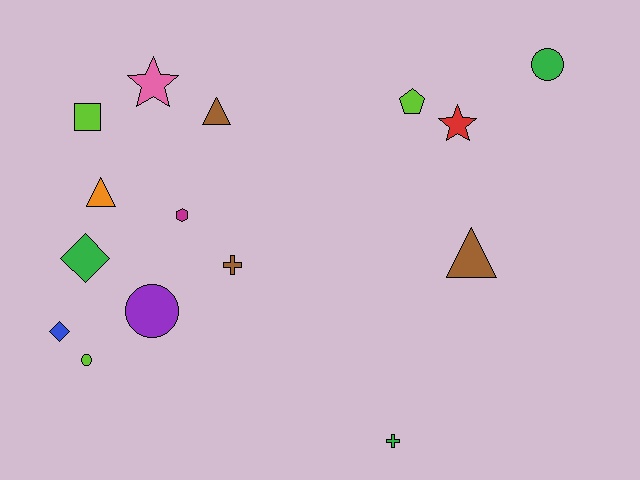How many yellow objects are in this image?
There are no yellow objects.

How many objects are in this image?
There are 15 objects.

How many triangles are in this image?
There are 3 triangles.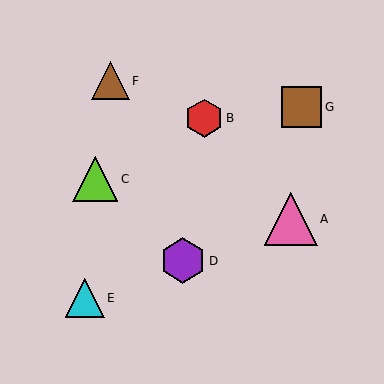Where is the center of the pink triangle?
The center of the pink triangle is at (291, 219).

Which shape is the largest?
The pink triangle (labeled A) is the largest.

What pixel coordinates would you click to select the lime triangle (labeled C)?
Click at (95, 179) to select the lime triangle C.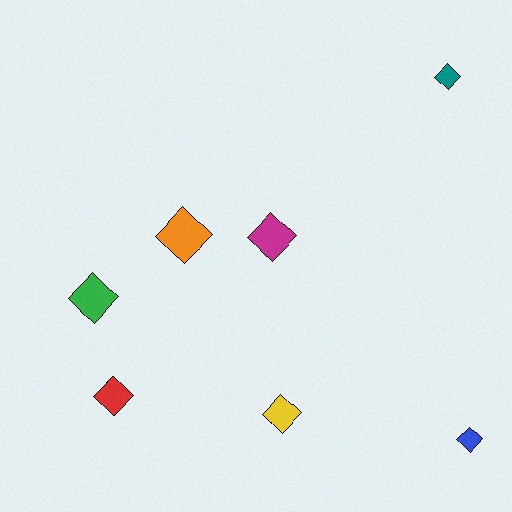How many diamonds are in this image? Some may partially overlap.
There are 7 diamonds.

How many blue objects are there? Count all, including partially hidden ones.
There is 1 blue object.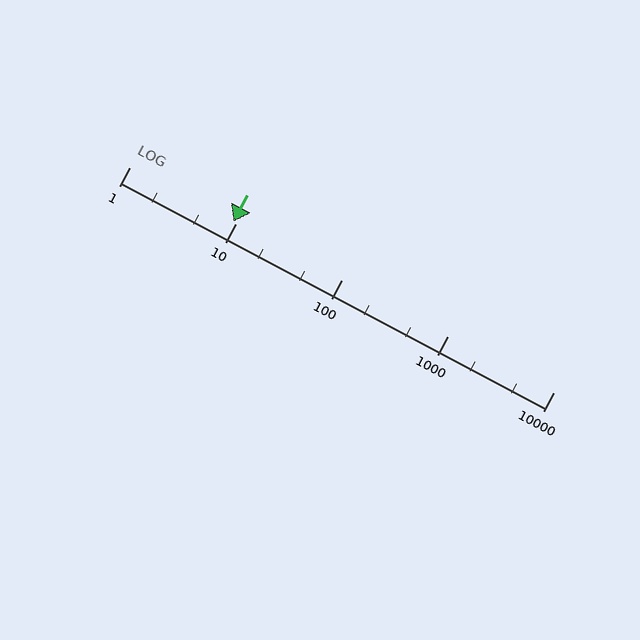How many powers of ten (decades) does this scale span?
The scale spans 4 decades, from 1 to 10000.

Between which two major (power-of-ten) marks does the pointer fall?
The pointer is between 1 and 10.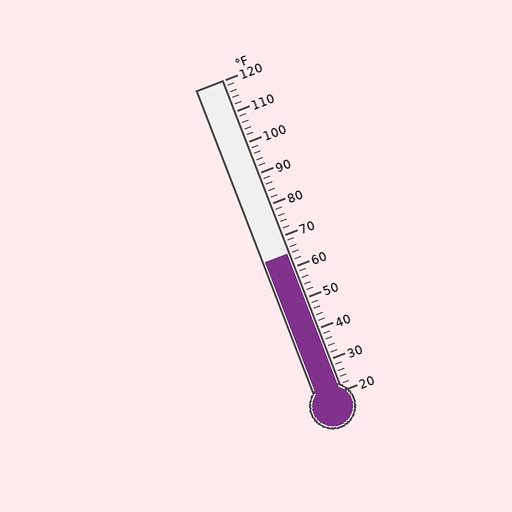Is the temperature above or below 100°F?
The temperature is below 100°F.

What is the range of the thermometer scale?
The thermometer scale ranges from 20°F to 120°F.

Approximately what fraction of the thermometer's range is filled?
The thermometer is filled to approximately 45% of its range.